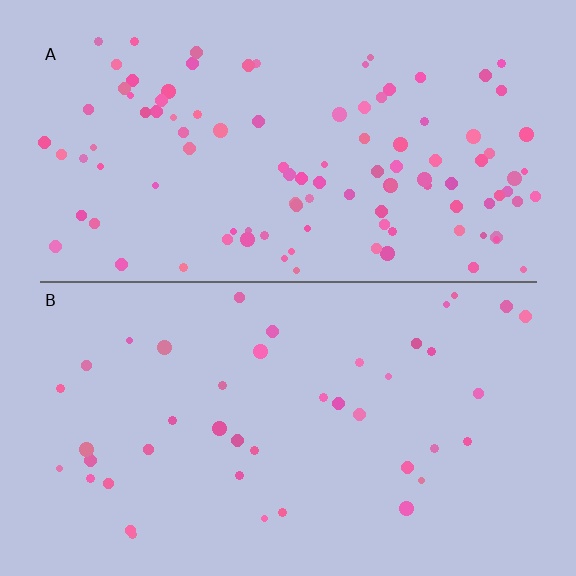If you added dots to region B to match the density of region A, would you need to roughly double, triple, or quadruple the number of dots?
Approximately triple.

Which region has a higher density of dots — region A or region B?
A (the top).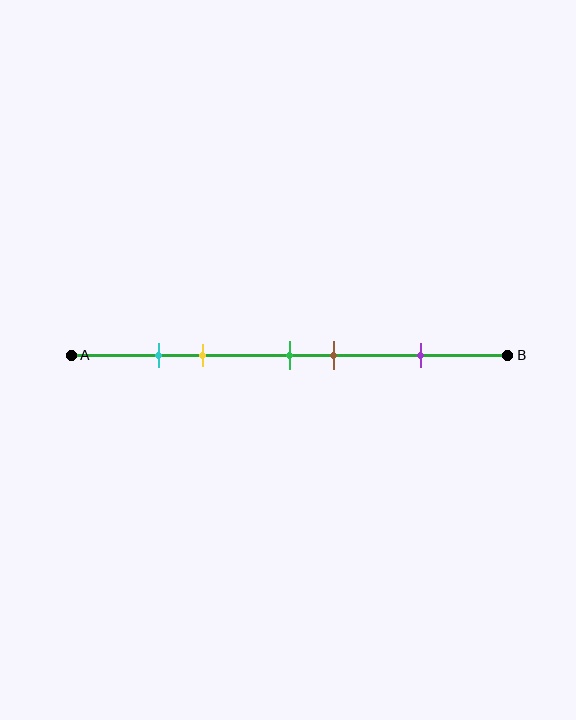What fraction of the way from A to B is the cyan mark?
The cyan mark is approximately 20% (0.2) of the way from A to B.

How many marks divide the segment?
There are 5 marks dividing the segment.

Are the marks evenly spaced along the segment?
No, the marks are not evenly spaced.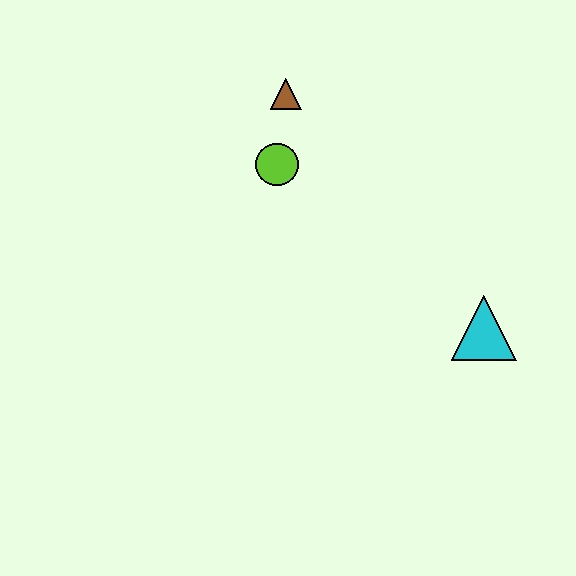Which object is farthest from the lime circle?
The cyan triangle is farthest from the lime circle.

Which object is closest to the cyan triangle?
The lime circle is closest to the cyan triangle.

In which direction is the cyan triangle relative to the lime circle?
The cyan triangle is to the right of the lime circle.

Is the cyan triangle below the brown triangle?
Yes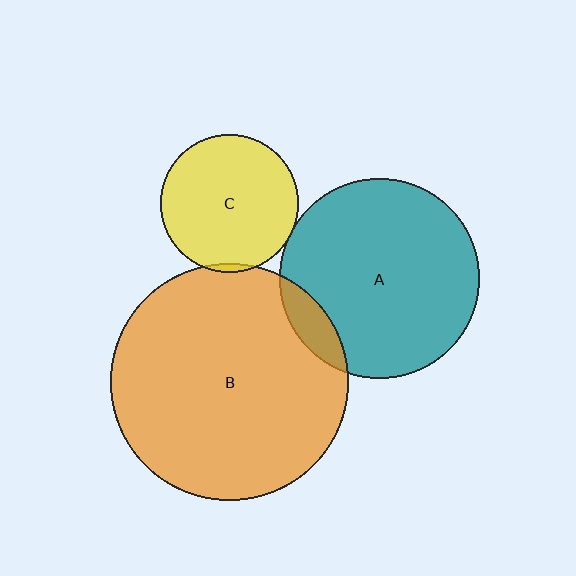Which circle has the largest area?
Circle B (orange).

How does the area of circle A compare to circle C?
Approximately 2.1 times.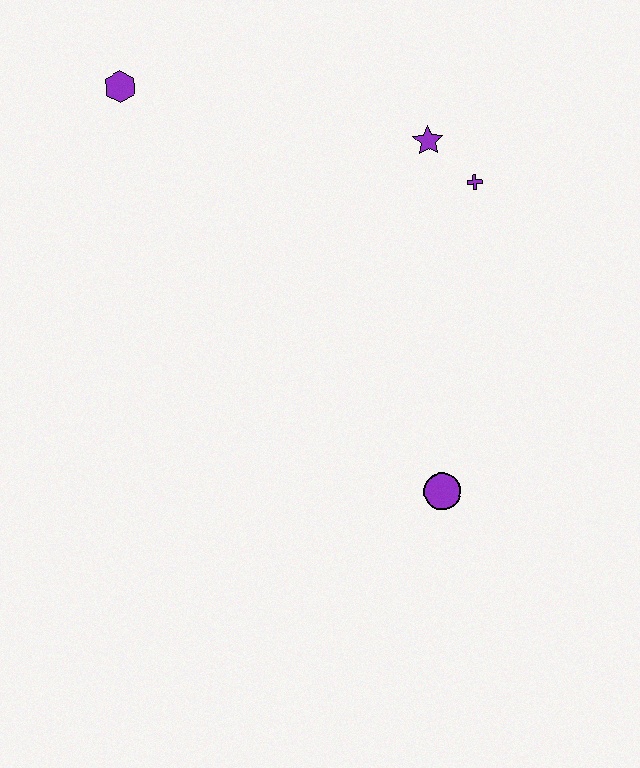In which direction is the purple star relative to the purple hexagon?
The purple star is to the right of the purple hexagon.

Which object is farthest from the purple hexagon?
The purple circle is farthest from the purple hexagon.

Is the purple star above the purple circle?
Yes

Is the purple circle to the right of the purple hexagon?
Yes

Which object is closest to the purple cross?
The purple star is closest to the purple cross.